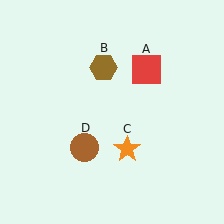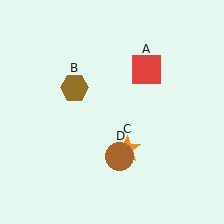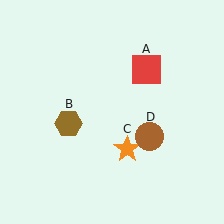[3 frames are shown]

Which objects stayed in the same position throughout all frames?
Red square (object A) and orange star (object C) remained stationary.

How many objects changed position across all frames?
2 objects changed position: brown hexagon (object B), brown circle (object D).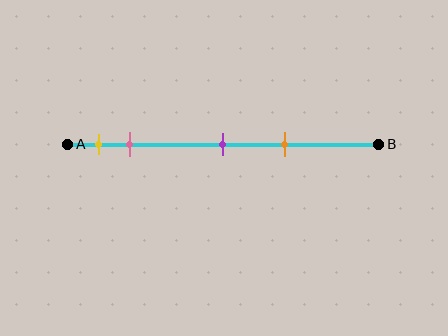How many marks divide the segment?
There are 4 marks dividing the segment.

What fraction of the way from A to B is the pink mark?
The pink mark is approximately 20% (0.2) of the way from A to B.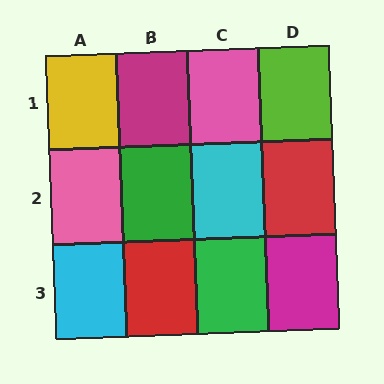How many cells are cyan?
2 cells are cyan.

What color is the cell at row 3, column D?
Magenta.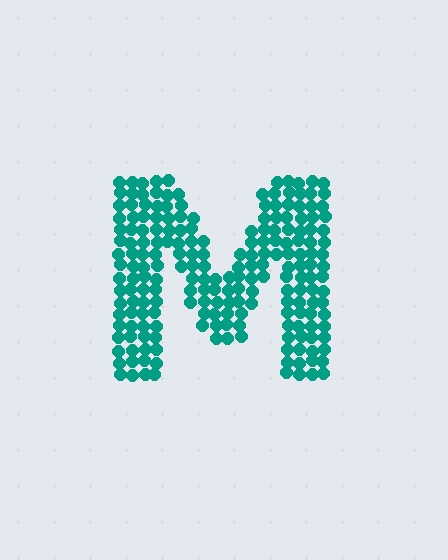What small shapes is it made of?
It is made of small circles.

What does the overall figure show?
The overall figure shows the letter M.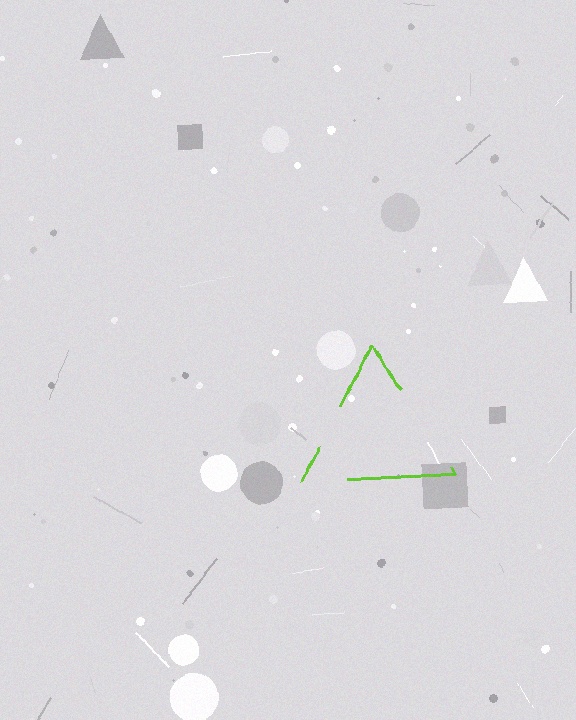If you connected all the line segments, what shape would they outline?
They would outline a triangle.